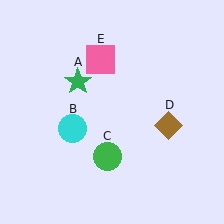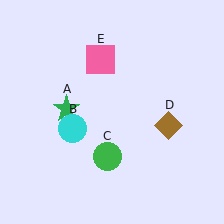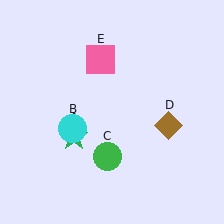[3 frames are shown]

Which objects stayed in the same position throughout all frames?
Cyan circle (object B) and green circle (object C) and brown diamond (object D) and pink square (object E) remained stationary.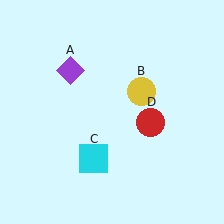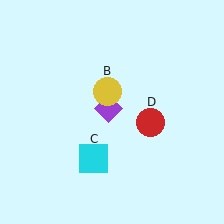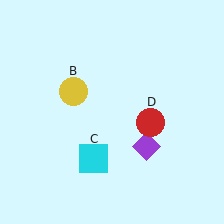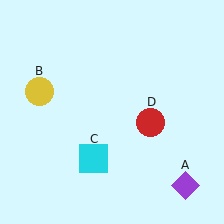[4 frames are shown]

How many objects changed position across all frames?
2 objects changed position: purple diamond (object A), yellow circle (object B).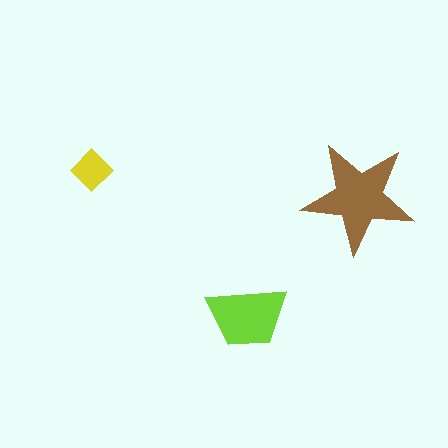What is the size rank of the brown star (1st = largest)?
1st.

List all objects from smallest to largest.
The yellow diamond, the lime trapezoid, the brown star.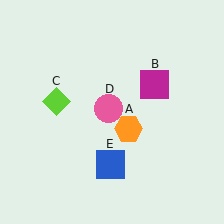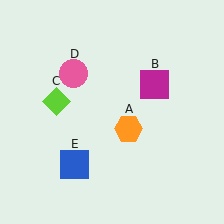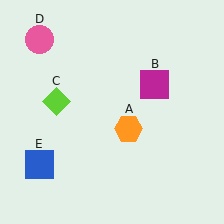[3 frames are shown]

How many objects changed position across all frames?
2 objects changed position: pink circle (object D), blue square (object E).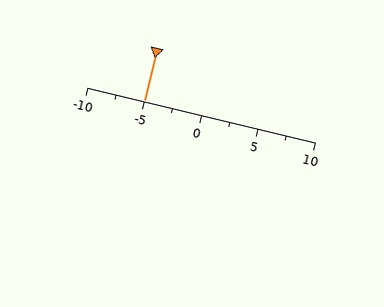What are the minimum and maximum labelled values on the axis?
The axis runs from -10 to 10.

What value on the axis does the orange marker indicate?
The marker indicates approximately -5.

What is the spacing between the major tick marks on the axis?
The major ticks are spaced 5 apart.